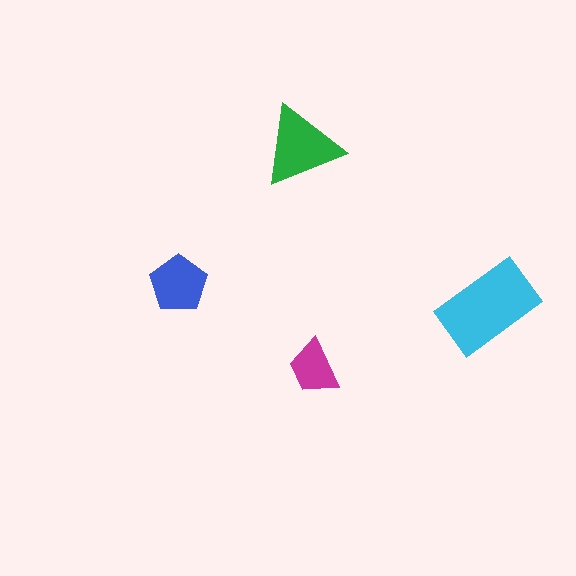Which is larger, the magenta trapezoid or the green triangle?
The green triangle.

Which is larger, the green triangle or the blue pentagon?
The green triangle.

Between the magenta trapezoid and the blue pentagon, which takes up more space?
The blue pentagon.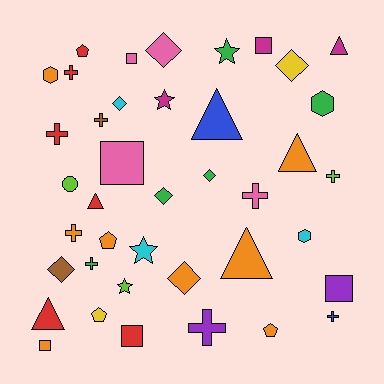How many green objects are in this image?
There are 5 green objects.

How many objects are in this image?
There are 40 objects.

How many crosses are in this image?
There are 9 crosses.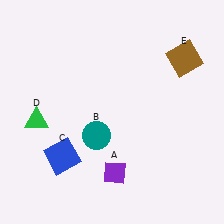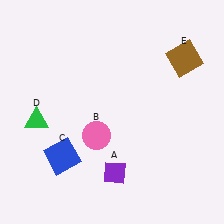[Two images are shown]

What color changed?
The circle (B) changed from teal in Image 1 to pink in Image 2.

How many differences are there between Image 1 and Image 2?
There is 1 difference between the two images.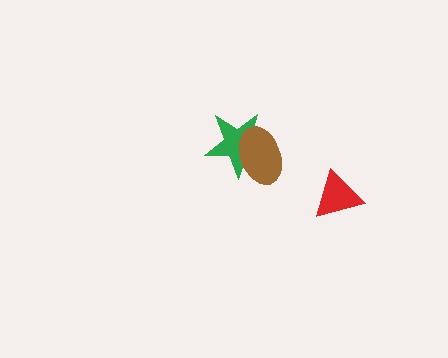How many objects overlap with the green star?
1 object overlaps with the green star.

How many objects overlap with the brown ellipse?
1 object overlaps with the brown ellipse.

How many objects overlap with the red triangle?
0 objects overlap with the red triangle.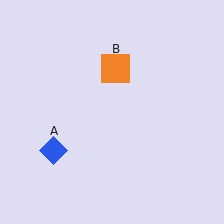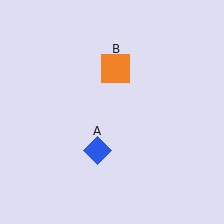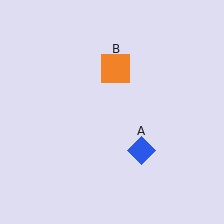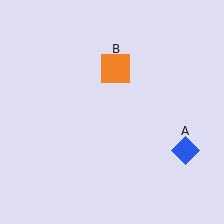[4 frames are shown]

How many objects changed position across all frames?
1 object changed position: blue diamond (object A).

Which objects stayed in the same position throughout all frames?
Orange square (object B) remained stationary.